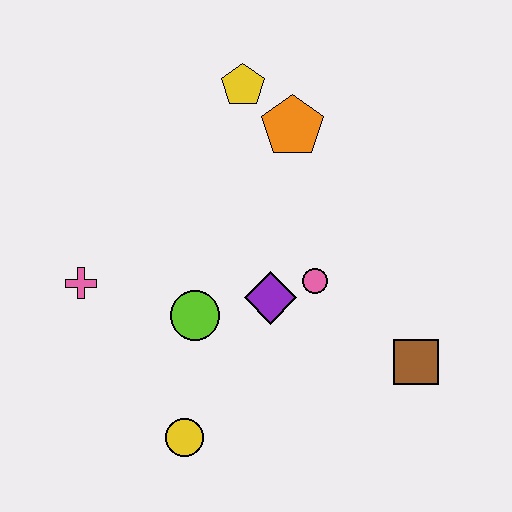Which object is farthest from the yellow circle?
The yellow pentagon is farthest from the yellow circle.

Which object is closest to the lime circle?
The purple diamond is closest to the lime circle.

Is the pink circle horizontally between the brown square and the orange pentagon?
Yes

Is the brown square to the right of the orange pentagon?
Yes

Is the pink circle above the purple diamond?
Yes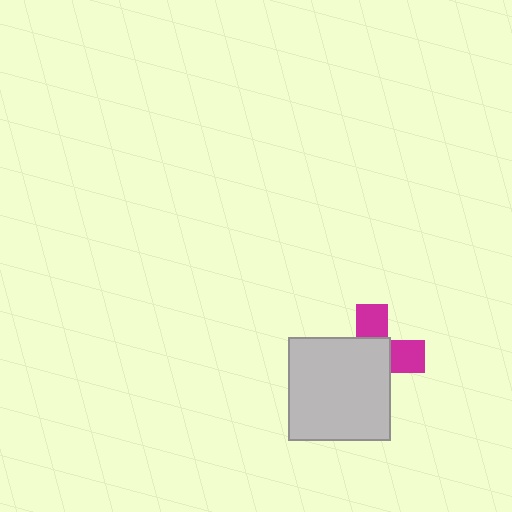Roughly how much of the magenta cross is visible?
A small part of it is visible (roughly 38%).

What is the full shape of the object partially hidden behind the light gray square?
The partially hidden object is a magenta cross.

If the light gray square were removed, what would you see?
You would see the complete magenta cross.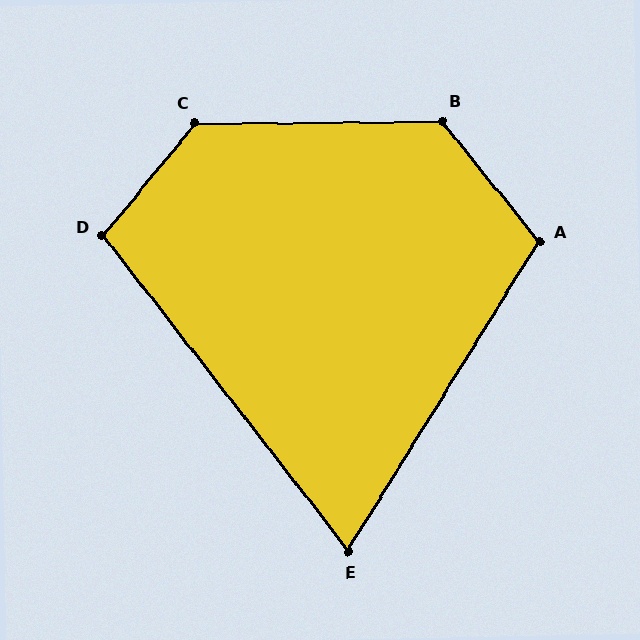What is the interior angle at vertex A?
Approximately 109 degrees (obtuse).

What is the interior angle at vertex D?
Approximately 103 degrees (obtuse).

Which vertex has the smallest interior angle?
E, at approximately 70 degrees.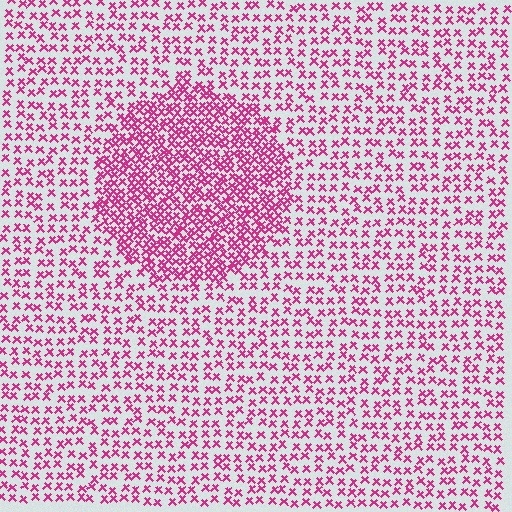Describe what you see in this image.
The image contains small magenta elements arranged at two different densities. A circle-shaped region is visible where the elements are more densely packed than the surrounding area.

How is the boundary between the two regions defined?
The boundary is defined by a change in element density (approximately 2.1x ratio). All elements are the same color, size, and shape.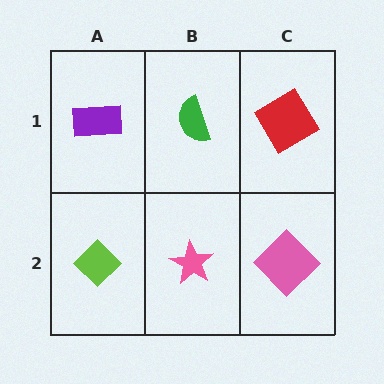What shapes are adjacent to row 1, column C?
A pink diamond (row 2, column C), a green semicircle (row 1, column B).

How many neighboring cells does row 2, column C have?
2.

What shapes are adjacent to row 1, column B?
A pink star (row 2, column B), a purple rectangle (row 1, column A), a red diamond (row 1, column C).